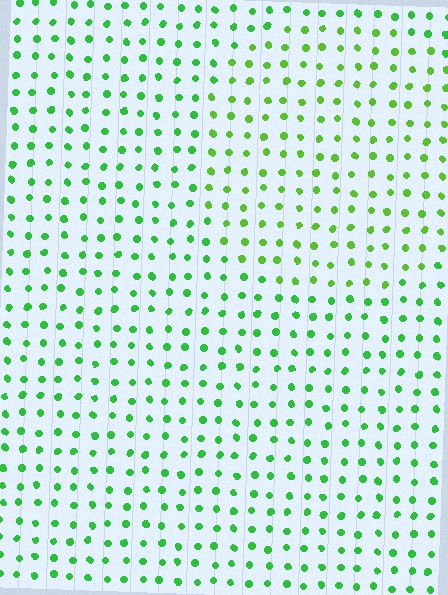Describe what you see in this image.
The image is filled with small green elements in a uniform arrangement. A circle-shaped region is visible where the elements are tinted to a slightly different hue, forming a subtle color boundary.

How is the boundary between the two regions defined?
The boundary is defined purely by a slight shift in hue (about 23 degrees). Spacing, size, and orientation are identical on both sides.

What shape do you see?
I see a circle.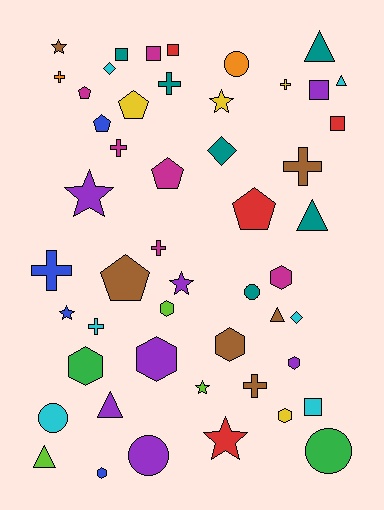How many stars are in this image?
There are 7 stars.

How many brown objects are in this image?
There are 6 brown objects.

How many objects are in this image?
There are 50 objects.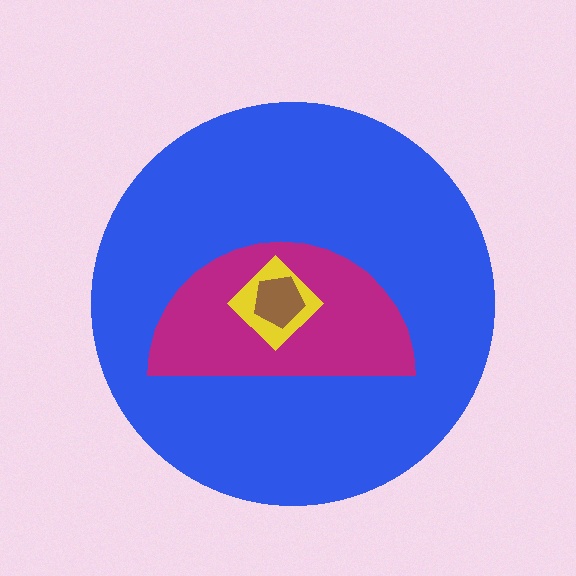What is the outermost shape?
The blue circle.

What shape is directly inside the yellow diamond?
The brown pentagon.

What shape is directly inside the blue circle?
The magenta semicircle.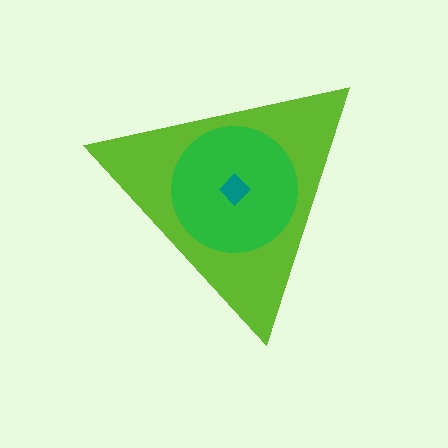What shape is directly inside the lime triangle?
The green circle.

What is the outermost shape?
The lime triangle.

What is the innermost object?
The teal diamond.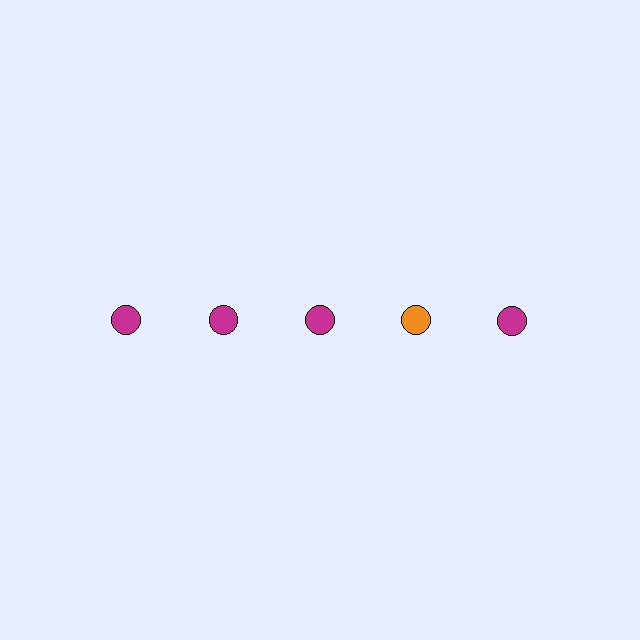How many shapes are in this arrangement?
There are 5 shapes arranged in a grid pattern.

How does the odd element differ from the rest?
It has a different color: orange instead of magenta.